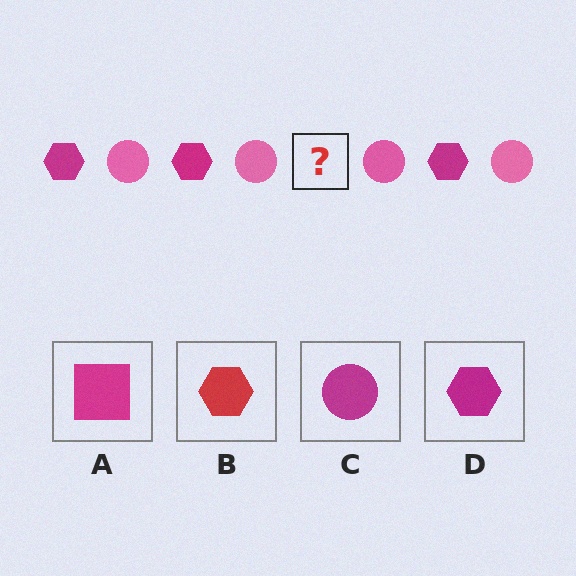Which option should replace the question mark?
Option D.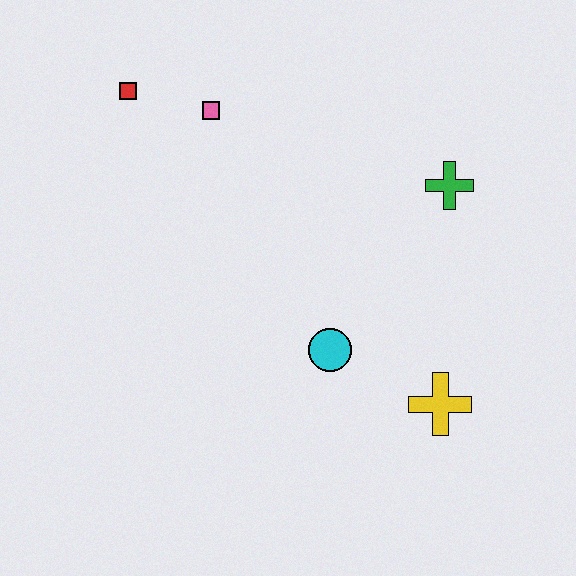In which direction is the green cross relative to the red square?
The green cross is to the right of the red square.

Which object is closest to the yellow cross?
The cyan circle is closest to the yellow cross.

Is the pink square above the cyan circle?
Yes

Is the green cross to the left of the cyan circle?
No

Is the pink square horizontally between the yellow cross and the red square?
Yes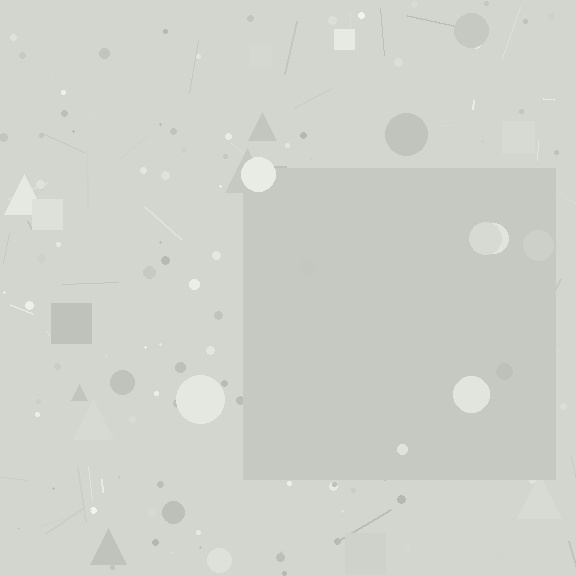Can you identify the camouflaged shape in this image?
The camouflaged shape is a square.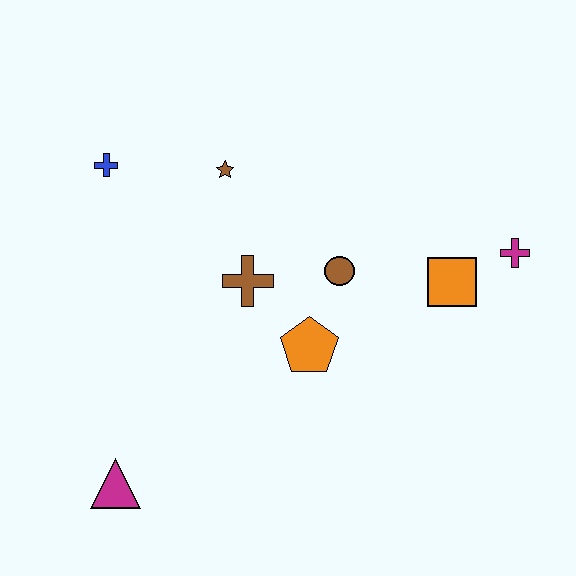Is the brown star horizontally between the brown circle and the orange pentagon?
No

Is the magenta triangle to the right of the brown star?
No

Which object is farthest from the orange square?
The magenta triangle is farthest from the orange square.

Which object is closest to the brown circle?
The orange pentagon is closest to the brown circle.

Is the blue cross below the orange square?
No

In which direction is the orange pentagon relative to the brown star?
The orange pentagon is below the brown star.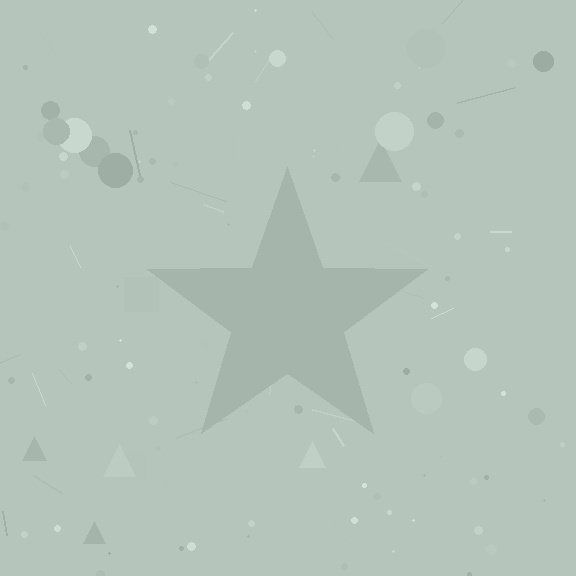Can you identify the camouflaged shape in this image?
The camouflaged shape is a star.